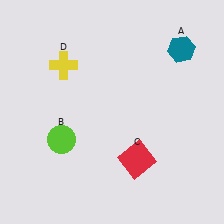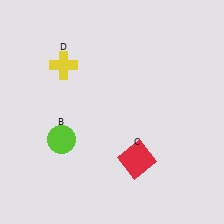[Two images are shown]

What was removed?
The teal hexagon (A) was removed in Image 2.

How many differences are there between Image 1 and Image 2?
There is 1 difference between the two images.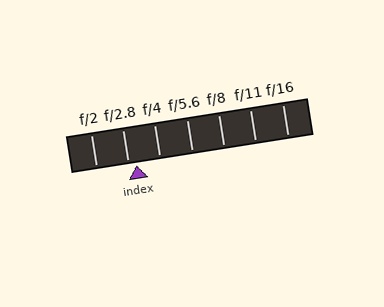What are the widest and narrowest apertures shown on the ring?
The widest aperture shown is f/2 and the narrowest is f/16.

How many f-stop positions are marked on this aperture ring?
There are 7 f-stop positions marked.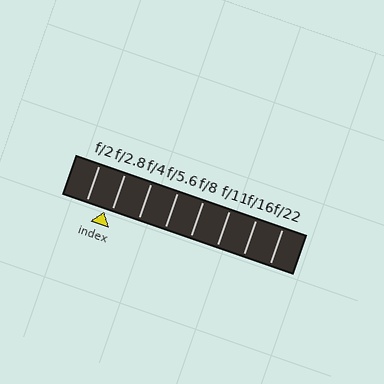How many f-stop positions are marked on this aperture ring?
There are 8 f-stop positions marked.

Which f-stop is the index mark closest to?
The index mark is closest to f/2.8.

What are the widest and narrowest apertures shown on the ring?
The widest aperture shown is f/2 and the narrowest is f/22.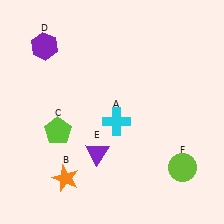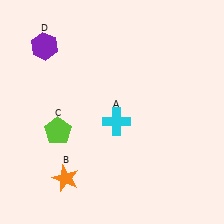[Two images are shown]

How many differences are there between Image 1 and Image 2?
There are 2 differences between the two images.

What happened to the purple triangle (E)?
The purple triangle (E) was removed in Image 2. It was in the bottom-left area of Image 1.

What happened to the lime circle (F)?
The lime circle (F) was removed in Image 2. It was in the bottom-right area of Image 1.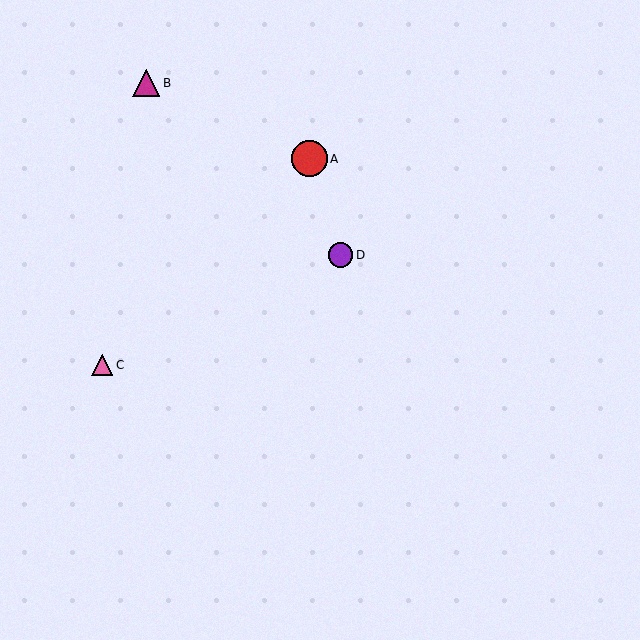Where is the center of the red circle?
The center of the red circle is at (309, 159).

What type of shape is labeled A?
Shape A is a red circle.